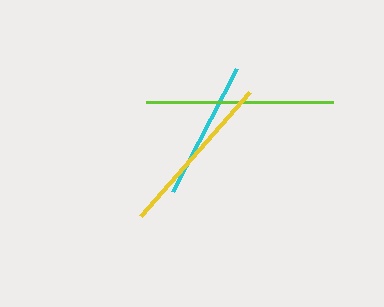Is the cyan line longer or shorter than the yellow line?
The yellow line is longer than the cyan line.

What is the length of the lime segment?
The lime segment is approximately 187 pixels long.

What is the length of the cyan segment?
The cyan segment is approximately 139 pixels long.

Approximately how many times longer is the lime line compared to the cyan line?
The lime line is approximately 1.3 times the length of the cyan line.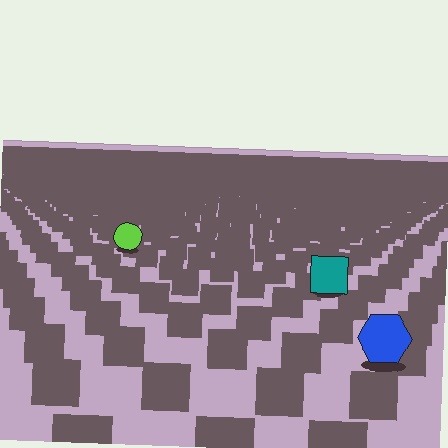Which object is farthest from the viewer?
The lime circle is farthest from the viewer. It appears smaller and the ground texture around it is denser.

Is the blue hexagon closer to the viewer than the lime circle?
Yes. The blue hexagon is closer — you can tell from the texture gradient: the ground texture is coarser near it.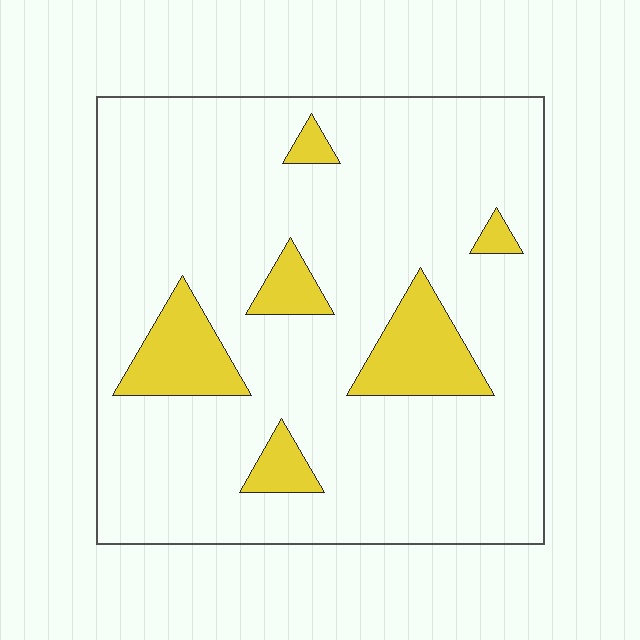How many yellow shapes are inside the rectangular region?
6.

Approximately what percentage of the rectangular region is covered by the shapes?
Approximately 15%.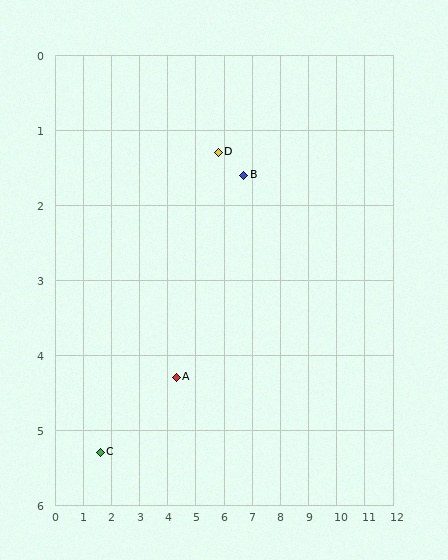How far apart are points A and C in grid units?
Points A and C are about 2.9 grid units apart.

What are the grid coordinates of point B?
Point B is at approximately (6.7, 1.6).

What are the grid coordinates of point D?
Point D is at approximately (5.8, 1.3).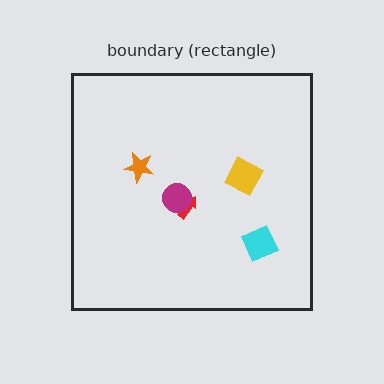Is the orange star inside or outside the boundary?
Inside.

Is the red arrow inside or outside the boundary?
Inside.